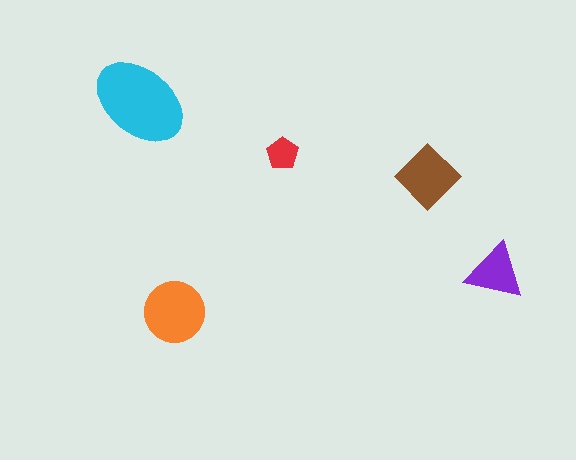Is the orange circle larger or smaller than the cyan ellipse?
Smaller.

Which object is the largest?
The cyan ellipse.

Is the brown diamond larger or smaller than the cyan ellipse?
Smaller.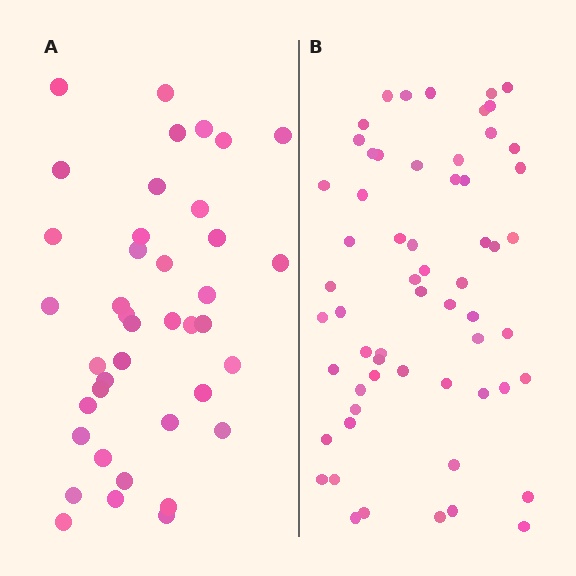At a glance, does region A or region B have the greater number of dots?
Region B (the right region) has more dots.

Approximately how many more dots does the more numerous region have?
Region B has approximately 20 more dots than region A.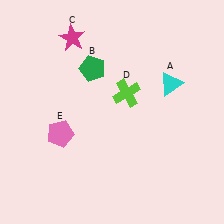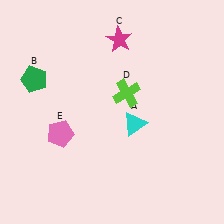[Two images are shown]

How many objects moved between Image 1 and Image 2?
3 objects moved between the two images.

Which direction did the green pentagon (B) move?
The green pentagon (B) moved left.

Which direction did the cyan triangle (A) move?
The cyan triangle (A) moved down.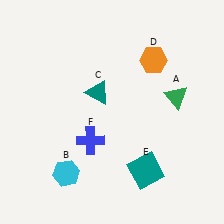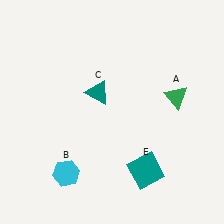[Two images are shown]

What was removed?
The blue cross (F), the orange hexagon (D) were removed in Image 2.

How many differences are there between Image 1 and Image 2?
There are 2 differences between the two images.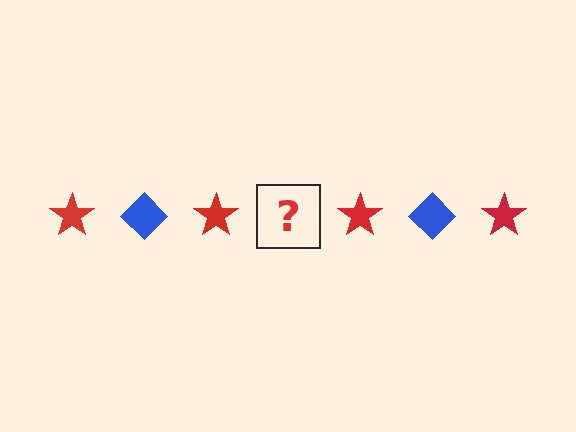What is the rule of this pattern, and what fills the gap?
The rule is that the pattern alternates between red star and blue diamond. The gap should be filled with a blue diamond.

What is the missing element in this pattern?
The missing element is a blue diamond.